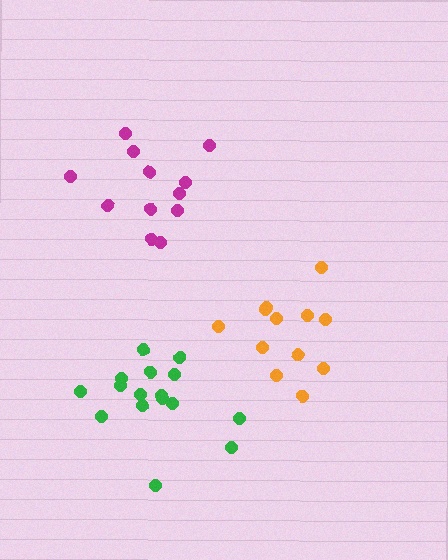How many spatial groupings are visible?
There are 3 spatial groupings.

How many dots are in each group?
Group 1: 12 dots, Group 2: 12 dots, Group 3: 16 dots (40 total).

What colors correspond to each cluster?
The clusters are colored: magenta, orange, green.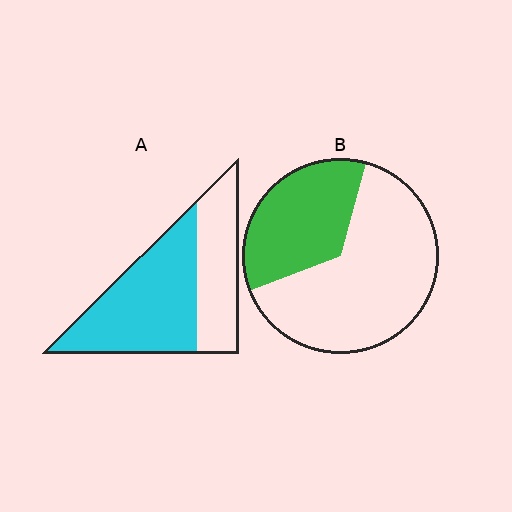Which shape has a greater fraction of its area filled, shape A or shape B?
Shape A.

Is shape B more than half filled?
No.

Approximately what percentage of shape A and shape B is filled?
A is approximately 60% and B is approximately 35%.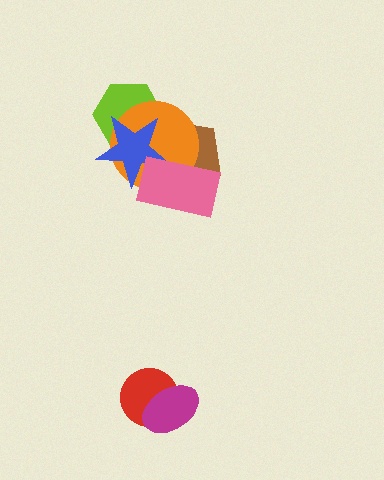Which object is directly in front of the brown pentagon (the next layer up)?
The orange circle is directly in front of the brown pentagon.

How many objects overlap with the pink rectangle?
3 objects overlap with the pink rectangle.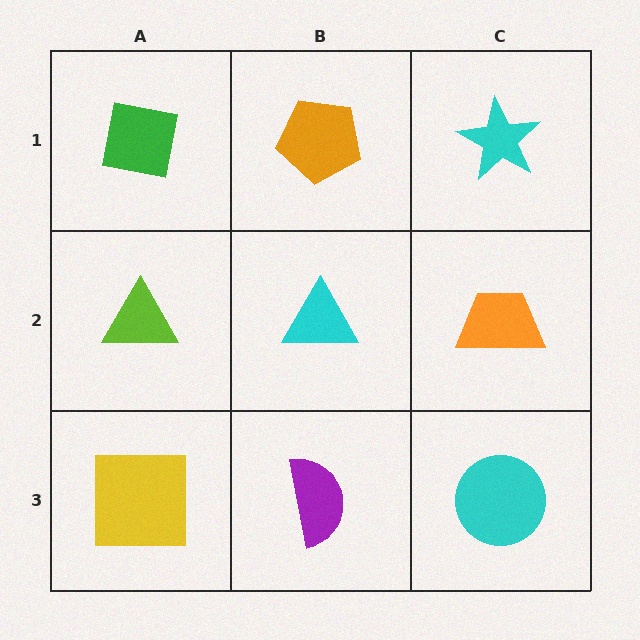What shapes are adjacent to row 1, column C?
An orange trapezoid (row 2, column C), an orange pentagon (row 1, column B).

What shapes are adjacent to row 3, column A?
A lime triangle (row 2, column A), a purple semicircle (row 3, column B).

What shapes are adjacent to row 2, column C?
A cyan star (row 1, column C), a cyan circle (row 3, column C), a cyan triangle (row 2, column B).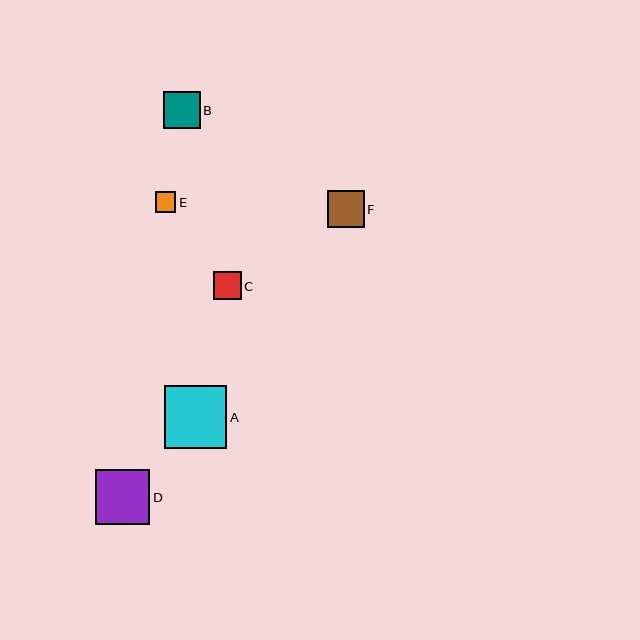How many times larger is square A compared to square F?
Square A is approximately 1.7 times the size of square F.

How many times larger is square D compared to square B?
Square D is approximately 1.5 times the size of square B.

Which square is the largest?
Square A is the largest with a size of approximately 62 pixels.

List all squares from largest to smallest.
From largest to smallest: A, D, F, B, C, E.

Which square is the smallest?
Square E is the smallest with a size of approximately 20 pixels.